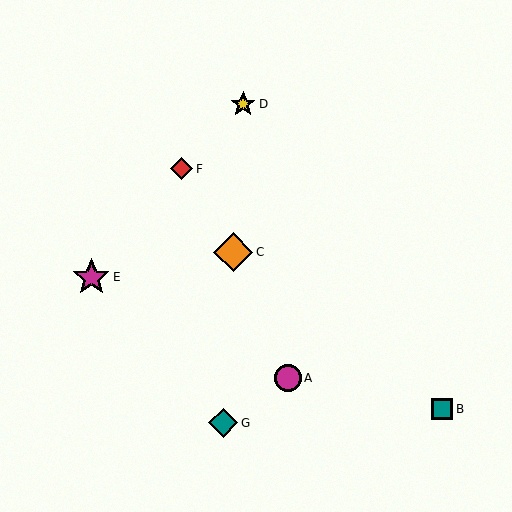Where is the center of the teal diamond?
The center of the teal diamond is at (223, 423).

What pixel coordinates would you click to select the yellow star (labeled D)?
Click at (243, 104) to select the yellow star D.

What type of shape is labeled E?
Shape E is a magenta star.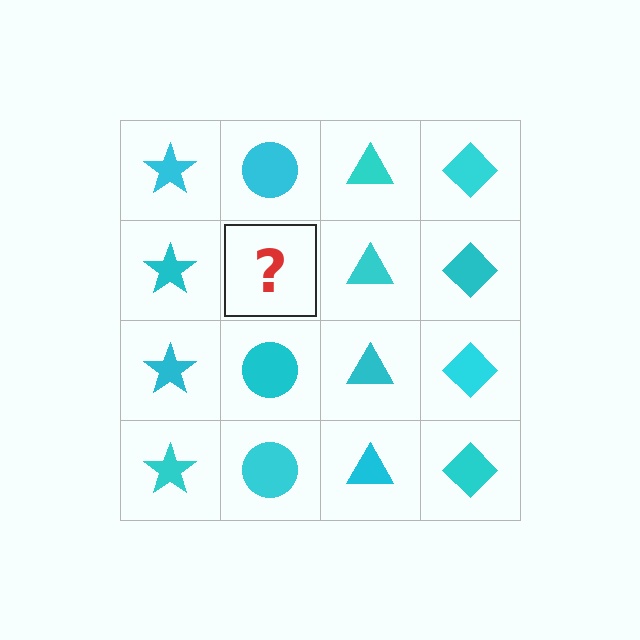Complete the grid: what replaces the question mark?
The question mark should be replaced with a cyan circle.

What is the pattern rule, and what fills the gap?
The rule is that each column has a consistent shape. The gap should be filled with a cyan circle.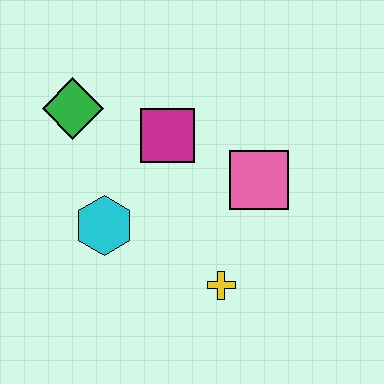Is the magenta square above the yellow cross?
Yes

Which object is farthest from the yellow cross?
The green diamond is farthest from the yellow cross.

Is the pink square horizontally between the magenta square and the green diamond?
No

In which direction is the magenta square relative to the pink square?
The magenta square is to the left of the pink square.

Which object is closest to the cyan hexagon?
The magenta square is closest to the cyan hexagon.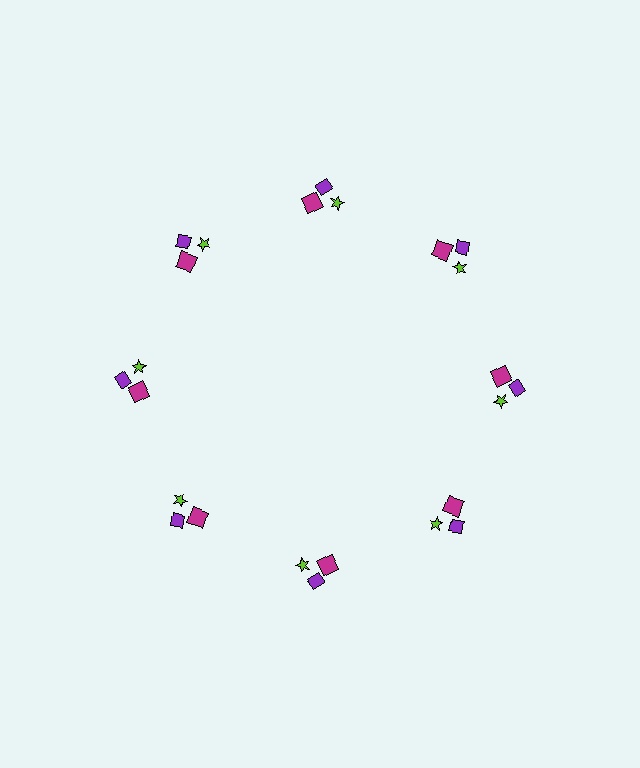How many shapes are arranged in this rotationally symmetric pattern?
There are 24 shapes, arranged in 8 groups of 3.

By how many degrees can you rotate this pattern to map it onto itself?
The pattern maps onto itself every 45 degrees of rotation.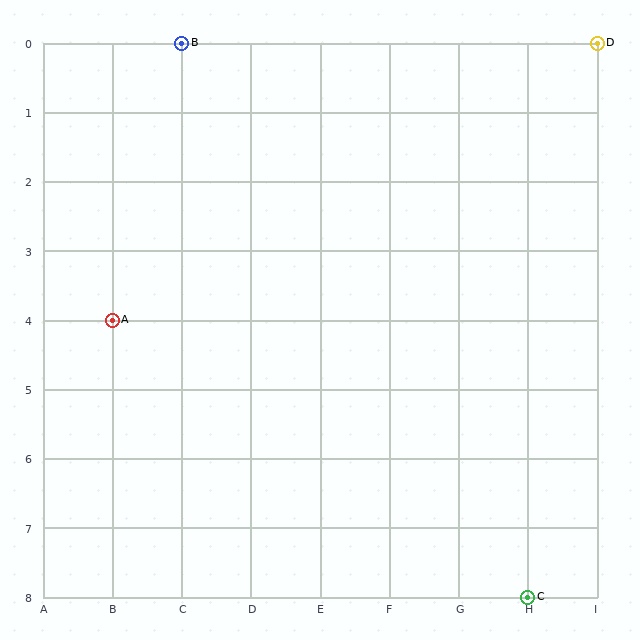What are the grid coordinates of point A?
Point A is at grid coordinates (B, 4).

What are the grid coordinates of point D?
Point D is at grid coordinates (I, 0).